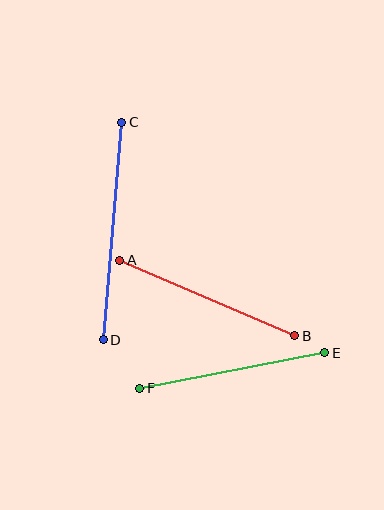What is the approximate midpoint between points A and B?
The midpoint is at approximately (207, 298) pixels.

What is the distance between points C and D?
The distance is approximately 218 pixels.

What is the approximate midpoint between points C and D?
The midpoint is at approximately (112, 231) pixels.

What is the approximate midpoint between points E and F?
The midpoint is at approximately (232, 371) pixels.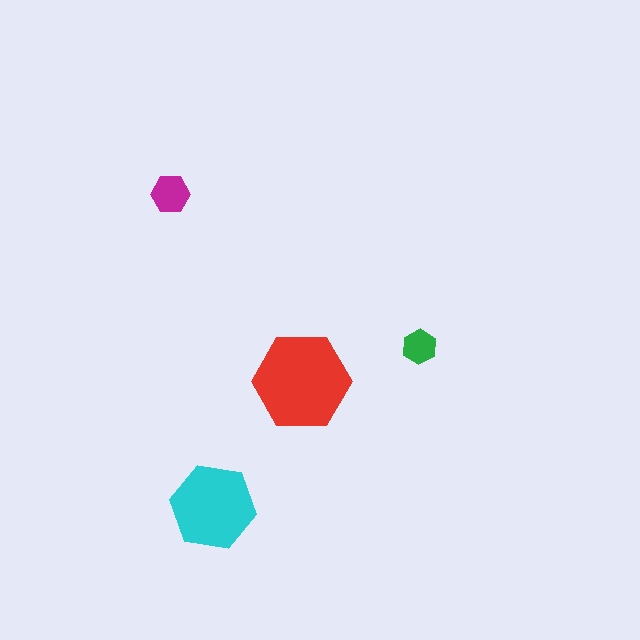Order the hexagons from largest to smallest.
the red one, the cyan one, the magenta one, the green one.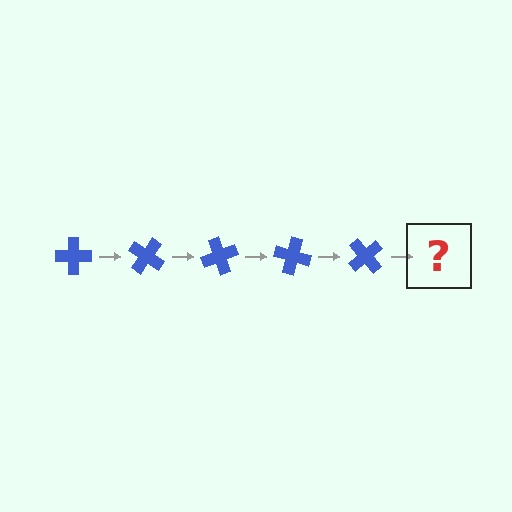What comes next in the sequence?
The next element should be a blue cross rotated 175 degrees.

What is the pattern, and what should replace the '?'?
The pattern is that the cross rotates 35 degrees each step. The '?' should be a blue cross rotated 175 degrees.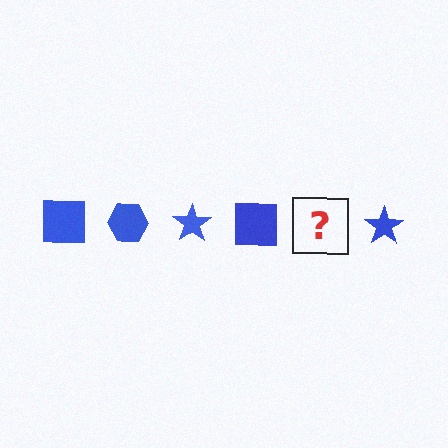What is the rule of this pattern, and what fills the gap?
The rule is that the pattern cycles through square, hexagon, star shapes in blue. The gap should be filled with a blue hexagon.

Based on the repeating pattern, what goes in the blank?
The blank should be a blue hexagon.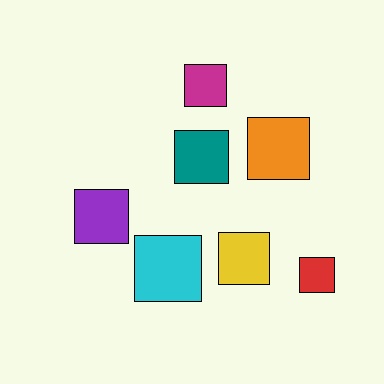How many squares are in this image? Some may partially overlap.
There are 7 squares.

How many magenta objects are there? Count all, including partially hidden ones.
There is 1 magenta object.